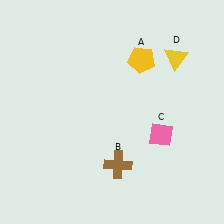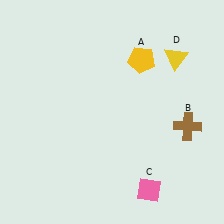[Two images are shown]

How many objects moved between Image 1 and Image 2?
2 objects moved between the two images.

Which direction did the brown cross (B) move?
The brown cross (B) moved right.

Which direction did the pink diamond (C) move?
The pink diamond (C) moved down.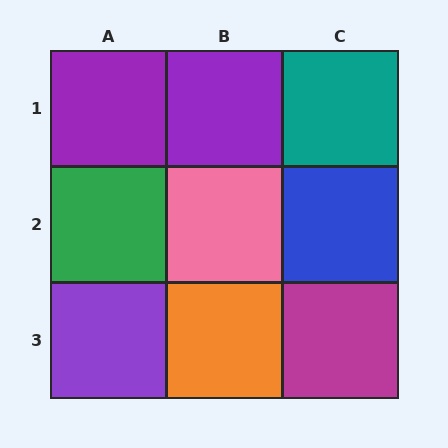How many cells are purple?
3 cells are purple.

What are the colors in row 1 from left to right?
Purple, purple, teal.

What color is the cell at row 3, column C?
Magenta.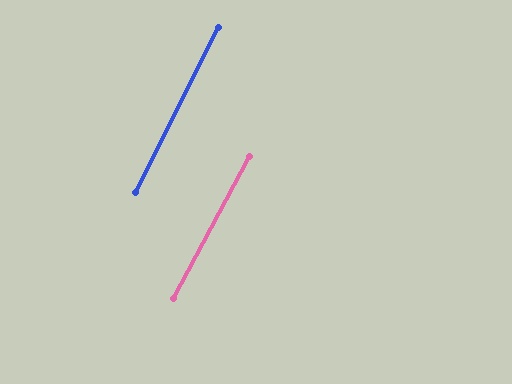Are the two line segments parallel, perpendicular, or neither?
Parallel — their directions differ by only 1.3°.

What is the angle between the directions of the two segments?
Approximately 1 degree.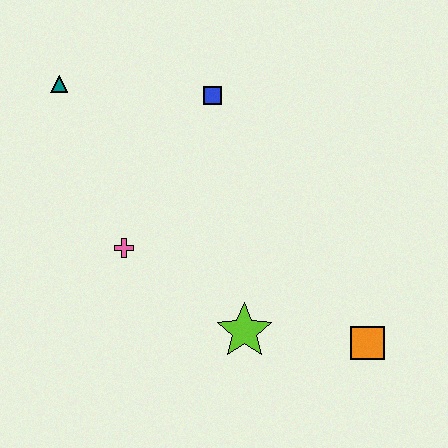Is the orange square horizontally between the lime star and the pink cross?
No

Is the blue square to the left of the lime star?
Yes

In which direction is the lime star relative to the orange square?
The lime star is to the left of the orange square.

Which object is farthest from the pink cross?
The orange square is farthest from the pink cross.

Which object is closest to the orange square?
The lime star is closest to the orange square.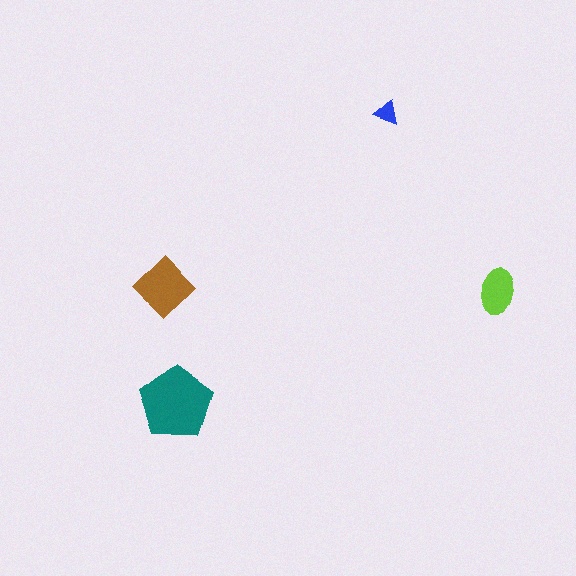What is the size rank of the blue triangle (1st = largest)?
4th.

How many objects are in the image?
There are 4 objects in the image.